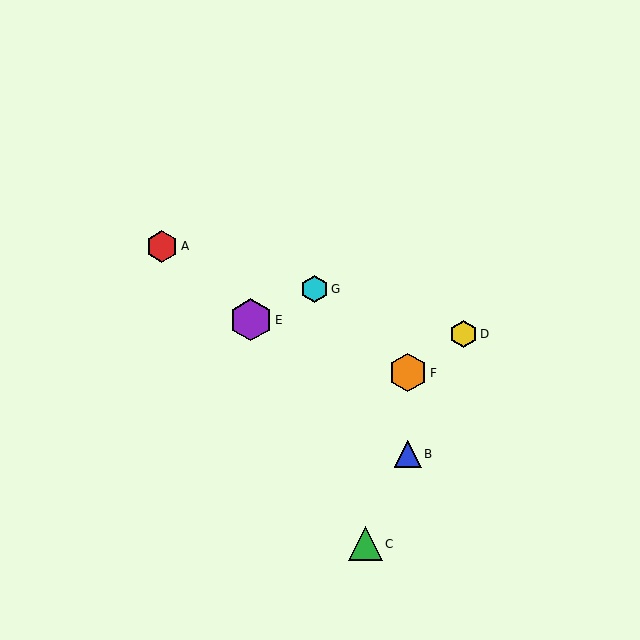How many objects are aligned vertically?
2 objects (B, F) are aligned vertically.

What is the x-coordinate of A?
Object A is at x≈162.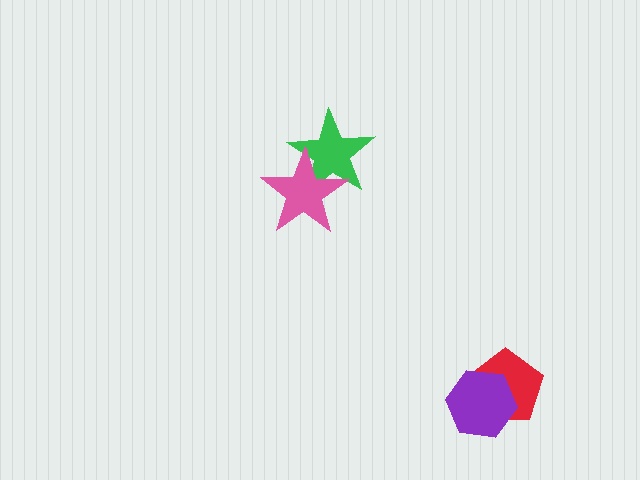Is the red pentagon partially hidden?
Yes, it is partially covered by another shape.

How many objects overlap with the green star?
1 object overlaps with the green star.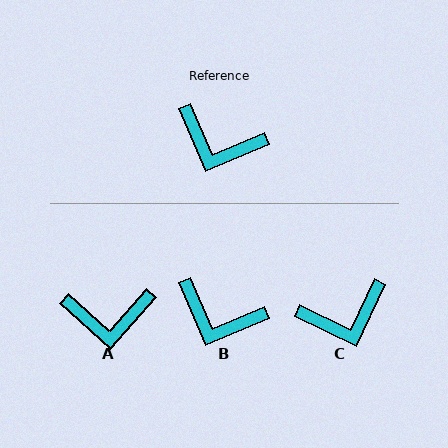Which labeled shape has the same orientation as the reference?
B.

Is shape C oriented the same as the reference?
No, it is off by about 41 degrees.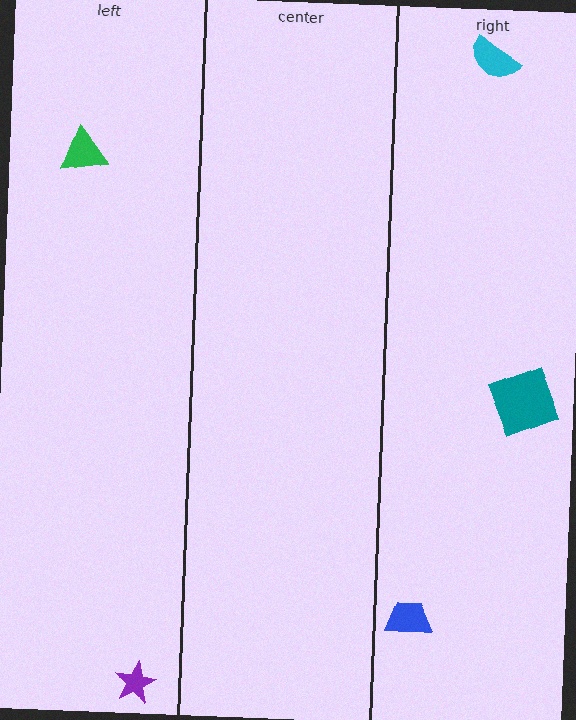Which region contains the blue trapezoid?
The right region.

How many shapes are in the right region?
3.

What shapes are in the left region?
The green triangle, the purple star.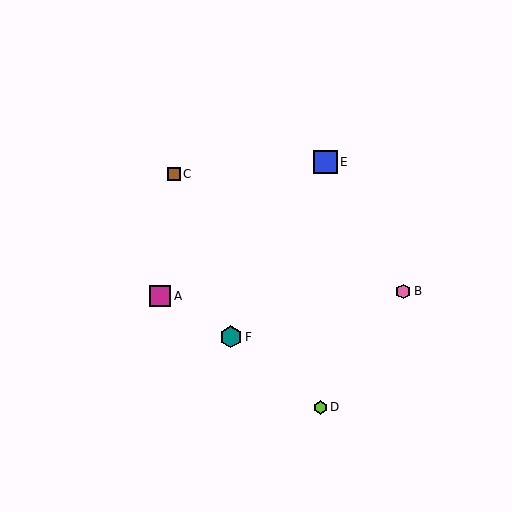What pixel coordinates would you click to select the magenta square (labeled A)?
Click at (160, 296) to select the magenta square A.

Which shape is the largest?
The blue square (labeled E) is the largest.